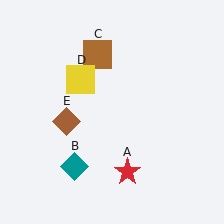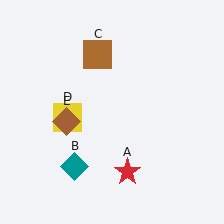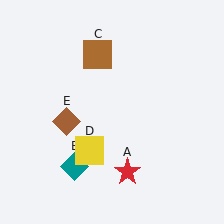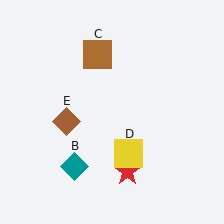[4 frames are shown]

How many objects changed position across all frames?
1 object changed position: yellow square (object D).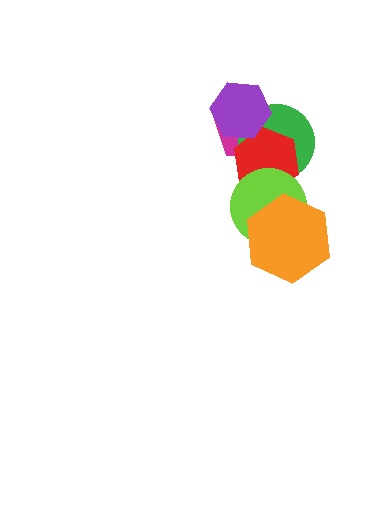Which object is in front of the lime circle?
The orange hexagon is in front of the lime circle.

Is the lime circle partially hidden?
Yes, it is partially covered by another shape.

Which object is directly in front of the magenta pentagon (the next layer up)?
The green circle is directly in front of the magenta pentagon.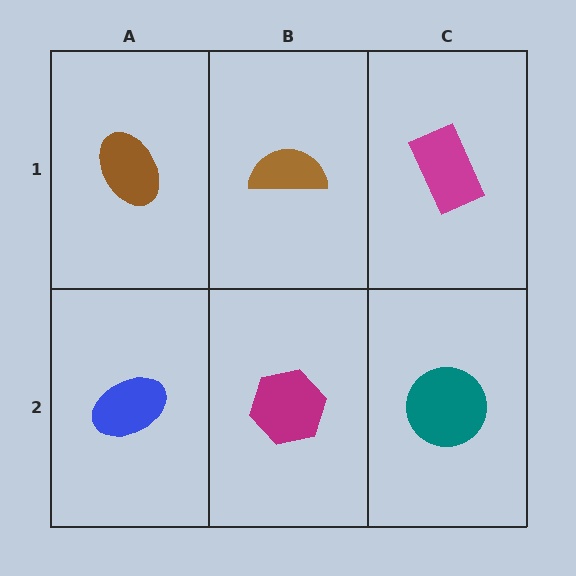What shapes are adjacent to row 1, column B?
A magenta hexagon (row 2, column B), a brown ellipse (row 1, column A), a magenta rectangle (row 1, column C).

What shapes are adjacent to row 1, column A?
A blue ellipse (row 2, column A), a brown semicircle (row 1, column B).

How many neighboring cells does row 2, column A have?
2.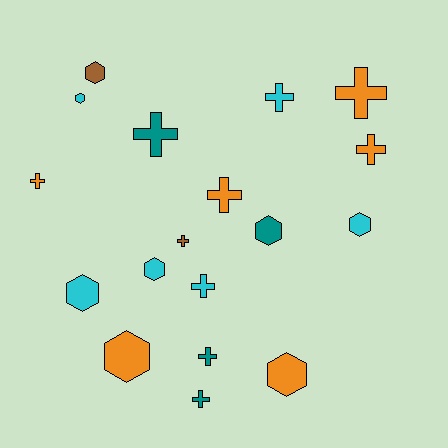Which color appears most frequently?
Cyan, with 6 objects.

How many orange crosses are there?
There are 4 orange crosses.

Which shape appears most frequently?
Cross, with 10 objects.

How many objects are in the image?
There are 18 objects.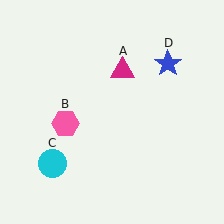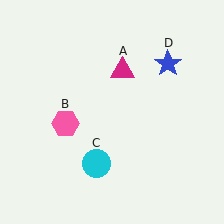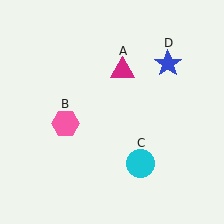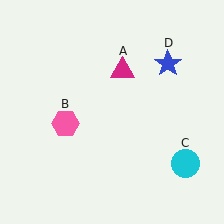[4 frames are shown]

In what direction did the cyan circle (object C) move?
The cyan circle (object C) moved right.